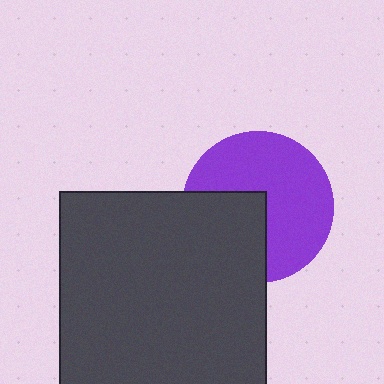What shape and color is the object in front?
The object in front is a dark gray square.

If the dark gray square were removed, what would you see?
You would see the complete purple circle.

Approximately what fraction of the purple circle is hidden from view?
Roughly 36% of the purple circle is hidden behind the dark gray square.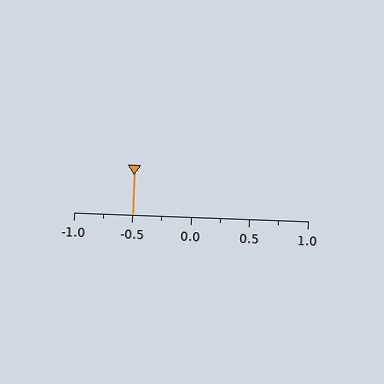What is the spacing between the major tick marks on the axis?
The major ticks are spaced 0.5 apart.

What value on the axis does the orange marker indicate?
The marker indicates approximately -0.5.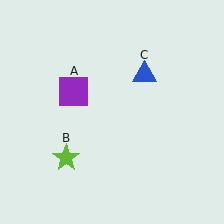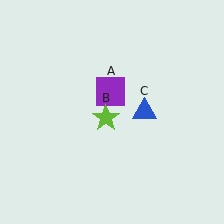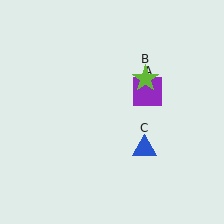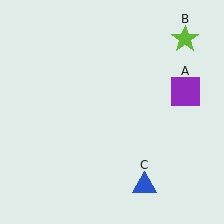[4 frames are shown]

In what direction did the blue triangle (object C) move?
The blue triangle (object C) moved down.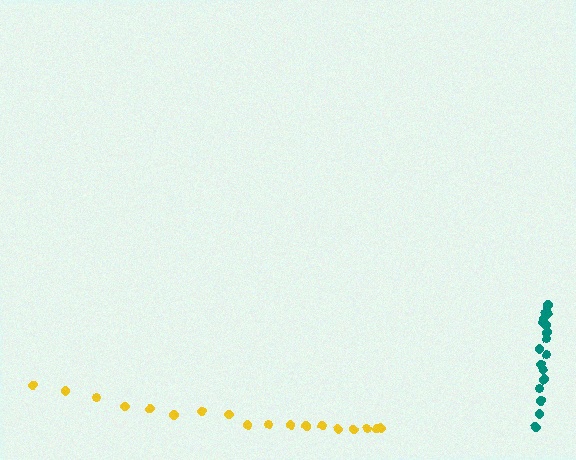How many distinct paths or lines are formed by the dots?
There are 2 distinct paths.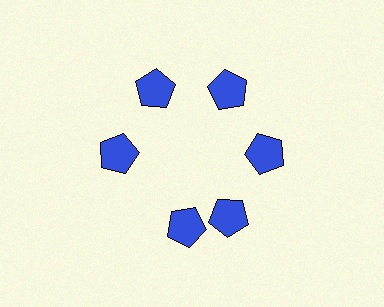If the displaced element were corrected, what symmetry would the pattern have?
It would have 6-fold rotational symmetry — the pattern would map onto itself every 60 degrees.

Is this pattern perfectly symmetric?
No. The 6 blue pentagons are arranged in a ring, but one element near the 7 o'clock position is rotated out of alignment along the ring, breaking the 6-fold rotational symmetry.